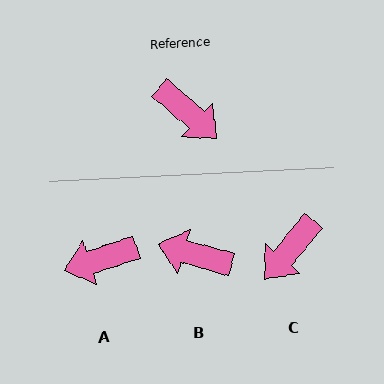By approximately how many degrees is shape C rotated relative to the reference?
Approximately 88 degrees clockwise.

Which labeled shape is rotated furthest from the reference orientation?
B, about 154 degrees away.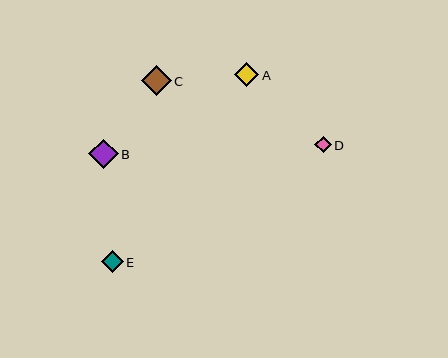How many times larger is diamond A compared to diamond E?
Diamond A is approximately 1.1 times the size of diamond E.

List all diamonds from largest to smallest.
From largest to smallest: C, B, A, E, D.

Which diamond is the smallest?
Diamond D is the smallest with a size of approximately 17 pixels.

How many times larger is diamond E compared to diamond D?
Diamond E is approximately 1.3 times the size of diamond D.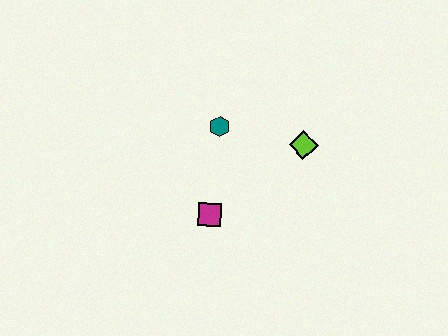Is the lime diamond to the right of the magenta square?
Yes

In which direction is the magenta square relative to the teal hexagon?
The magenta square is below the teal hexagon.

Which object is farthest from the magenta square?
The lime diamond is farthest from the magenta square.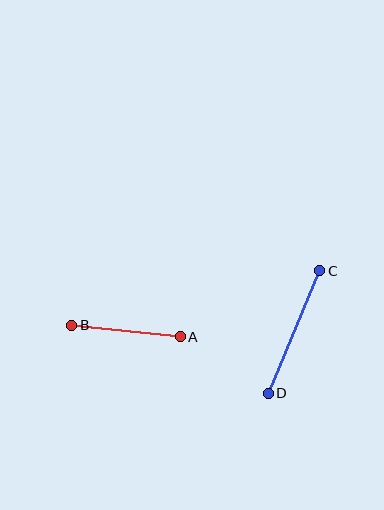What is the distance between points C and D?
The distance is approximately 133 pixels.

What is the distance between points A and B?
The distance is approximately 109 pixels.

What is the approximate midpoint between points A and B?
The midpoint is at approximately (126, 331) pixels.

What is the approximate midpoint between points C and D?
The midpoint is at approximately (294, 332) pixels.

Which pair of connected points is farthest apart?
Points C and D are farthest apart.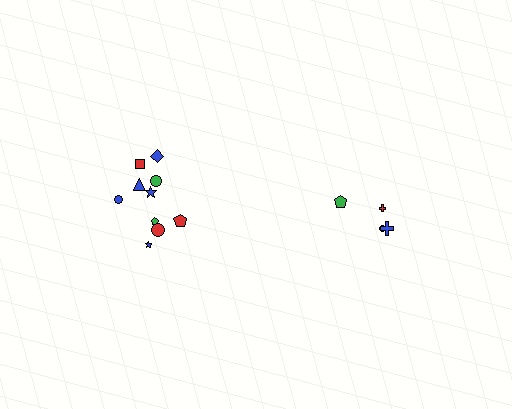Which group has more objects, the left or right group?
The left group.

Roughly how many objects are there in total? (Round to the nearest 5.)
Roughly 15 objects in total.